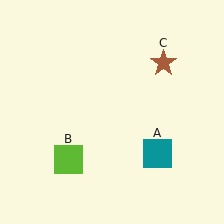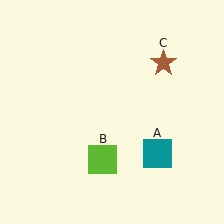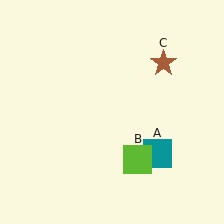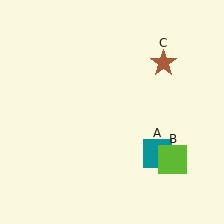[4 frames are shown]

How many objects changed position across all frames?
1 object changed position: lime square (object B).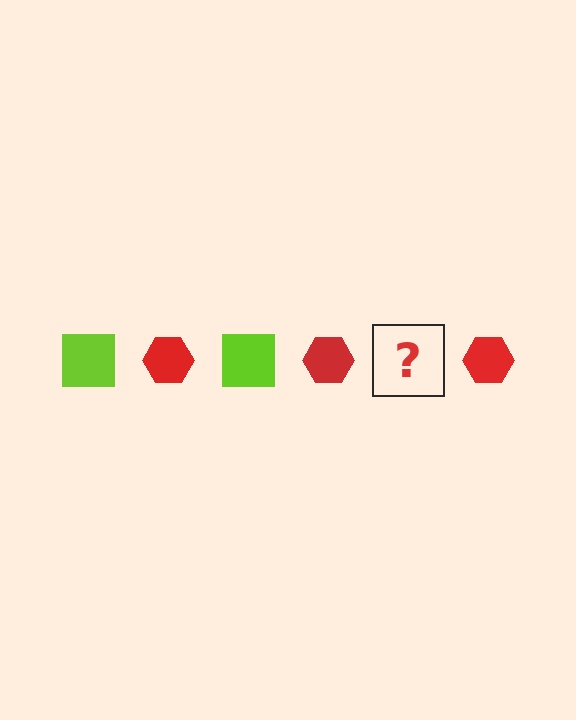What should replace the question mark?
The question mark should be replaced with a lime square.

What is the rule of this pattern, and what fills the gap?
The rule is that the pattern alternates between lime square and red hexagon. The gap should be filled with a lime square.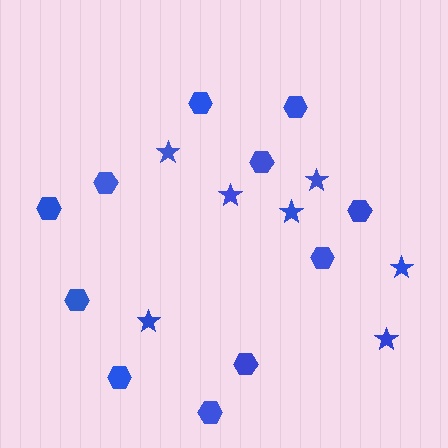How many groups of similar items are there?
There are 2 groups: one group of hexagons (11) and one group of stars (7).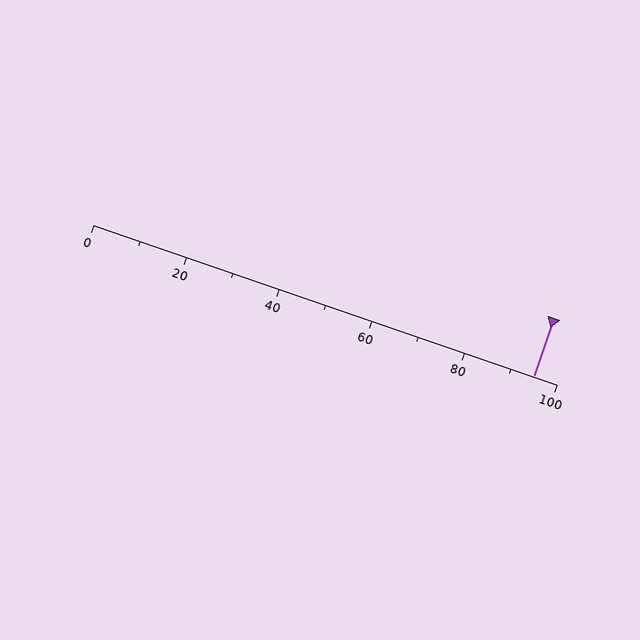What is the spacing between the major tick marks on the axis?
The major ticks are spaced 20 apart.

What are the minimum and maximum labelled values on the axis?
The axis runs from 0 to 100.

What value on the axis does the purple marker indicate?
The marker indicates approximately 95.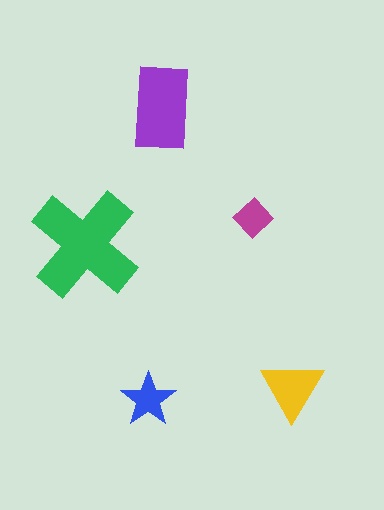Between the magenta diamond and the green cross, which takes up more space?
The green cross.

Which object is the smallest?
The magenta diamond.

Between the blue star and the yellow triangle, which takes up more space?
The yellow triangle.